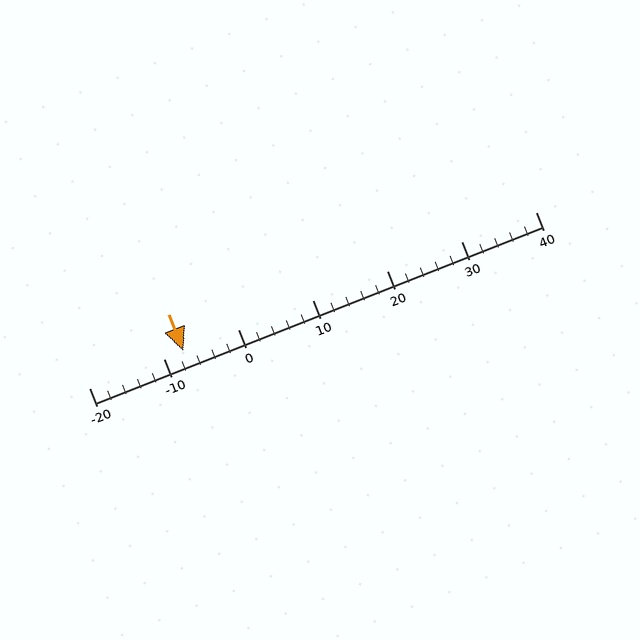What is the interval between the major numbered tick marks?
The major tick marks are spaced 10 units apart.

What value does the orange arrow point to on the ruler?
The orange arrow points to approximately -7.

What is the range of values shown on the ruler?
The ruler shows values from -20 to 40.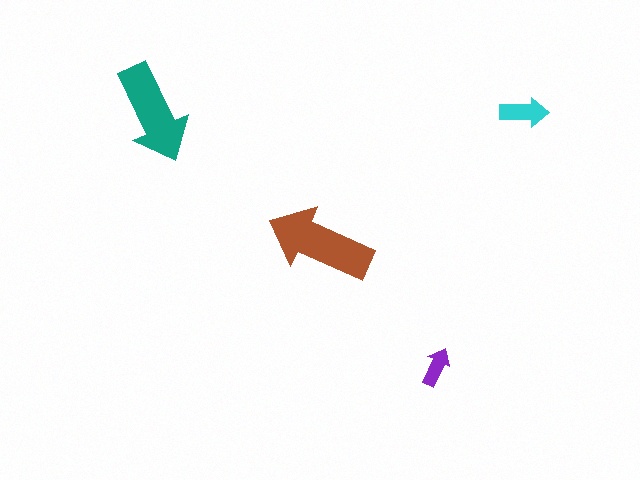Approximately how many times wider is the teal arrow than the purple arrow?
About 2.5 times wider.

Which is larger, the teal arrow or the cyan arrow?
The teal one.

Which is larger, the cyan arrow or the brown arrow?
The brown one.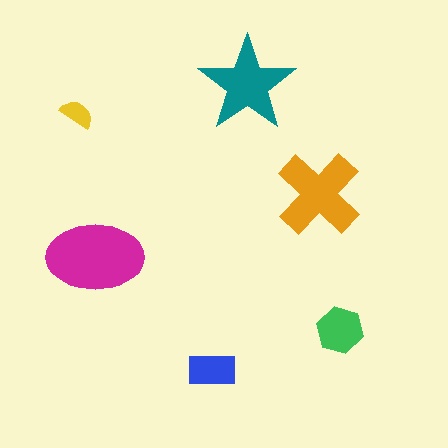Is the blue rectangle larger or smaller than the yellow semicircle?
Larger.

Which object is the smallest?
The yellow semicircle.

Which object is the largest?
The magenta ellipse.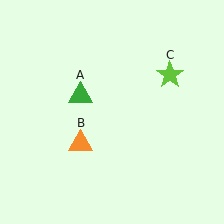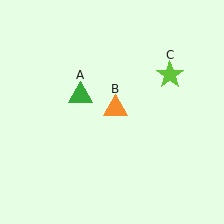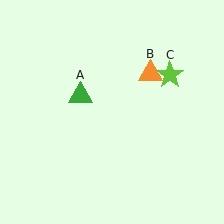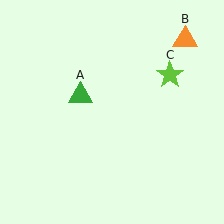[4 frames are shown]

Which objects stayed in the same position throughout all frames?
Green triangle (object A) and lime star (object C) remained stationary.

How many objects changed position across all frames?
1 object changed position: orange triangle (object B).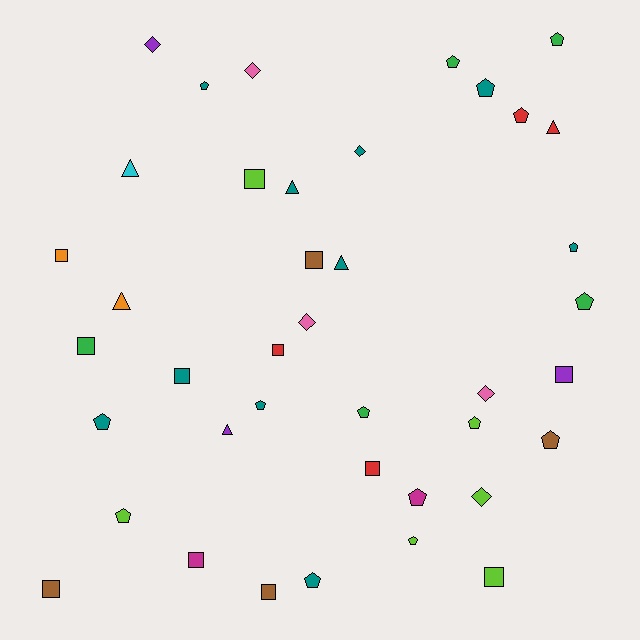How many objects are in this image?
There are 40 objects.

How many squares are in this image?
There are 12 squares.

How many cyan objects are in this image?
There is 1 cyan object.